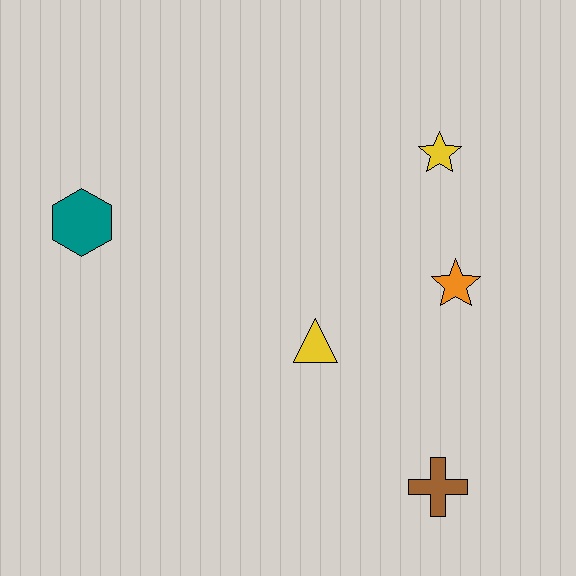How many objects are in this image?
There are 5 objects.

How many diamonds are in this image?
There are no diamonds.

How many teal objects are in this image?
There is 1 teal object.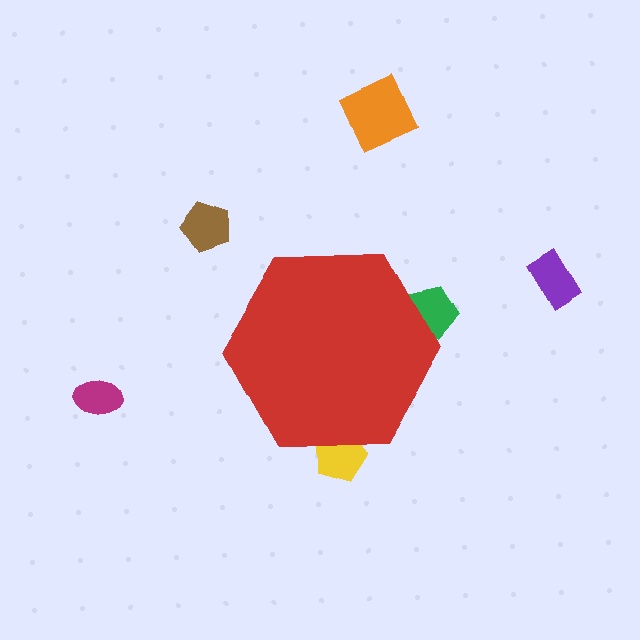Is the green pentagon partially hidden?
Yes, the green pentagon is partially hidden behind the red hexagon.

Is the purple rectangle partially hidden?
No, the purple rectangle is fully visible.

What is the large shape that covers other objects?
A red hexagon.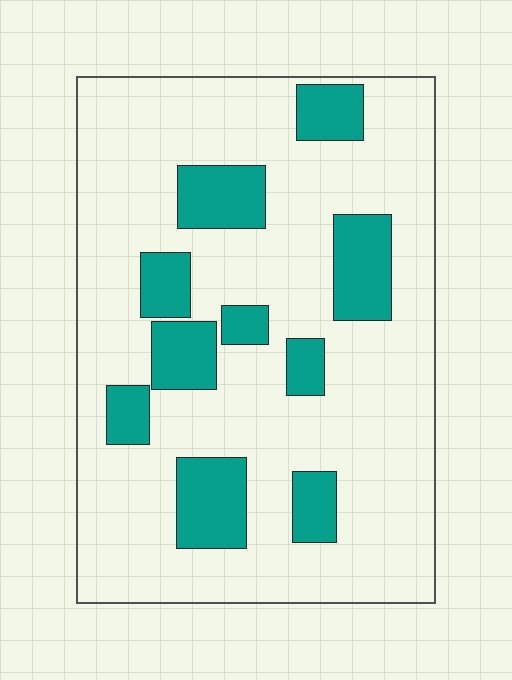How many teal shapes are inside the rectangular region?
10.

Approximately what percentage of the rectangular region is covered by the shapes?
Approximately 20%.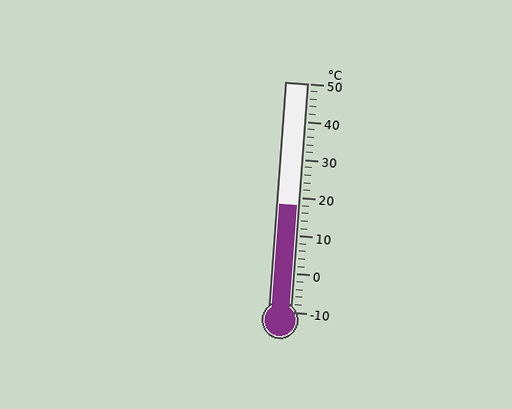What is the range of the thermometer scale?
The thermometer scale ranges from -10°C to 50°C.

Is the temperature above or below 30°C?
The temperature is below 30°C.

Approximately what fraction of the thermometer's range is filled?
The thermometer is filled to approximately 45% of its range.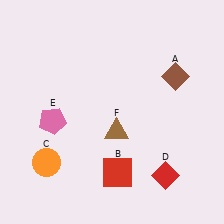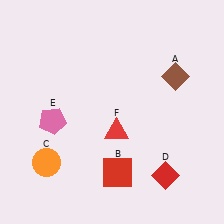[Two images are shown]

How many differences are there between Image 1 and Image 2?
There is 1 difference between the two images.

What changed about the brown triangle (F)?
In Image 1, F is brown. In Image 2, it changed to red.